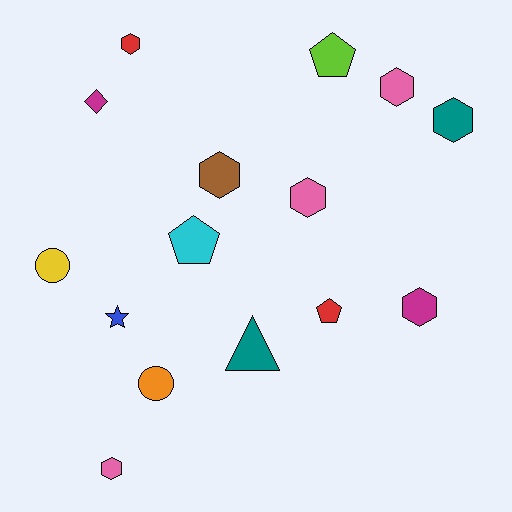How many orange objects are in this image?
There is 1 orange object.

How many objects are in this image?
There are 15 objects.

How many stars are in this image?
There is 1 star.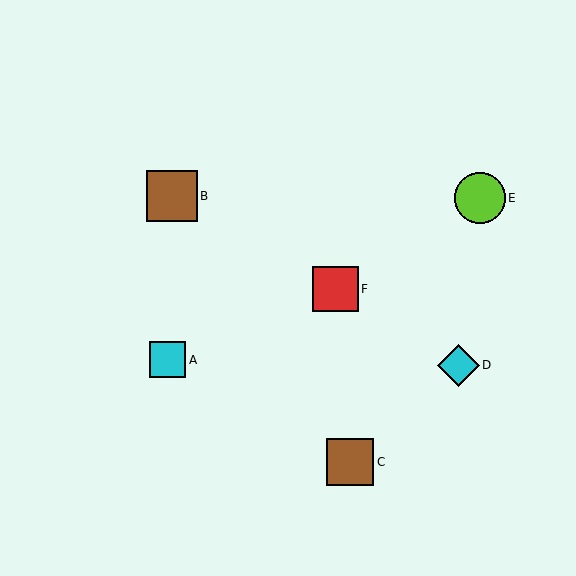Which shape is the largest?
The brown square (labeled B) is the largest.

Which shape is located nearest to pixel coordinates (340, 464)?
The brown square (labeled C) at (350, 462) is nearest to that location.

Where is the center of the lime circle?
The center of the lime circle is at (480, 198).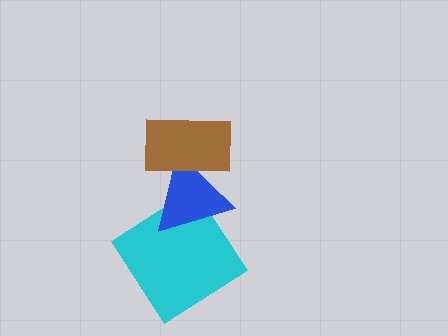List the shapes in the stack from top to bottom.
From top to bottom: the brown rectangle, the blue triangle, the cyan diamond.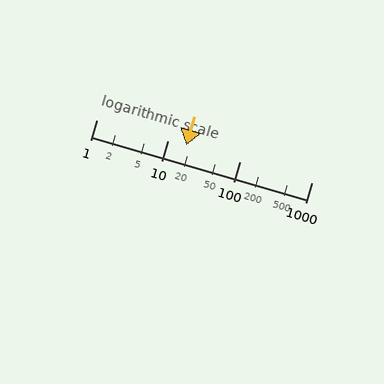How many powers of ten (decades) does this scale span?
The scale spans 3 decades, from 1 to 1000.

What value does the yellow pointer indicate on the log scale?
The pointer indicates approximately 18.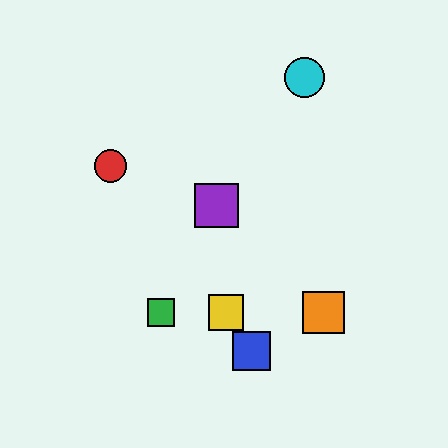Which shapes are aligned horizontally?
The green square, the yellow square, the orange square are aligned horizontally.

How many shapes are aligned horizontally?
3 shapes (the green square, the yellow square, the orange square) are aligned horizontally.